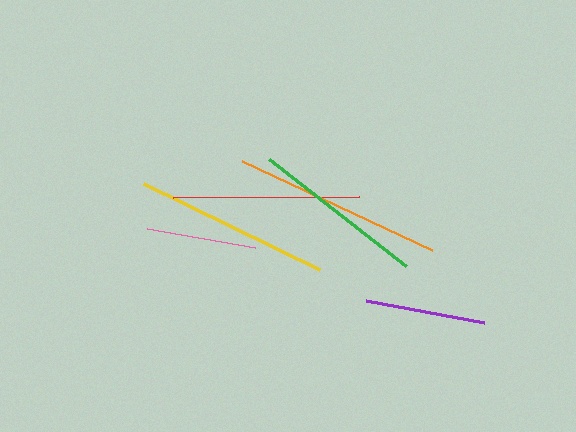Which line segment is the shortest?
The pink line is the shortest at approximately 109 pixels.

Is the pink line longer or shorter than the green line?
The green line is longer than the pink line.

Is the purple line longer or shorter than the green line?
The green line is longer than the purple line.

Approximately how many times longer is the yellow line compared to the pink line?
The yellow line is approximately 1.8 times the length of the pink line.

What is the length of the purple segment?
The purple segment is approximately 120 pixels long.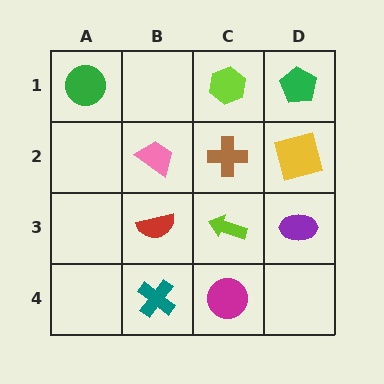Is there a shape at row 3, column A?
No, that cell is empty.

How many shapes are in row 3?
3 shapes.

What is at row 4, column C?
A magenta circle.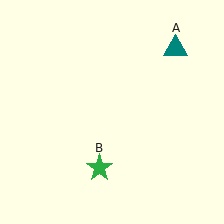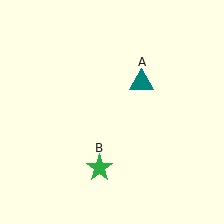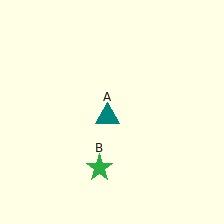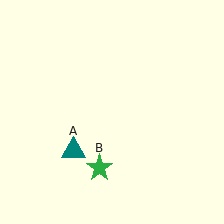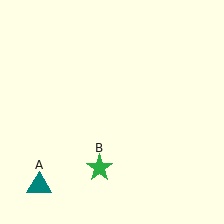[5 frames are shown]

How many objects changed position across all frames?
1 object changed position: teal triangle (object A).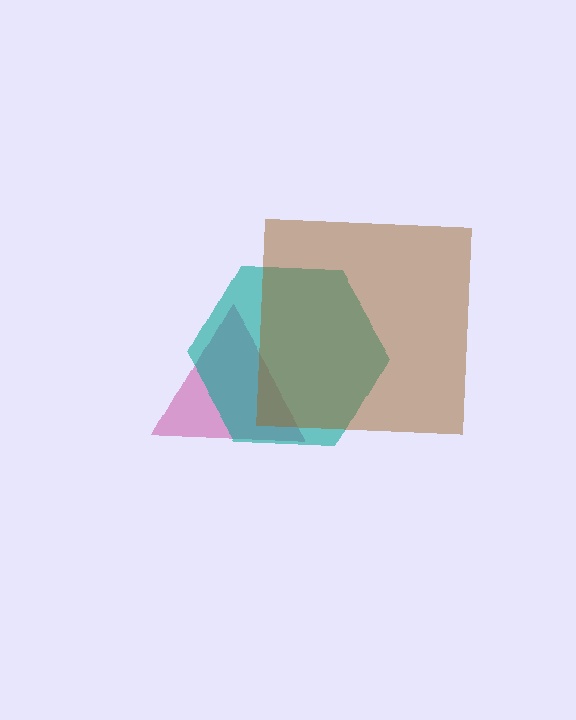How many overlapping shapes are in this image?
There are 3 overlapping shapes in the image.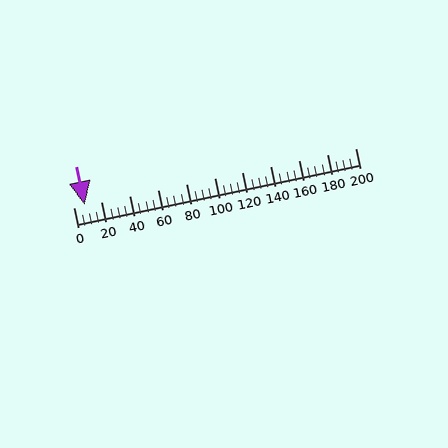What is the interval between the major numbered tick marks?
The major tick marks are spaced 20 units apart.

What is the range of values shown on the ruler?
The ruler shows values from 0 to 200.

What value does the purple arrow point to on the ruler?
The purple arrow points to approximately 8.